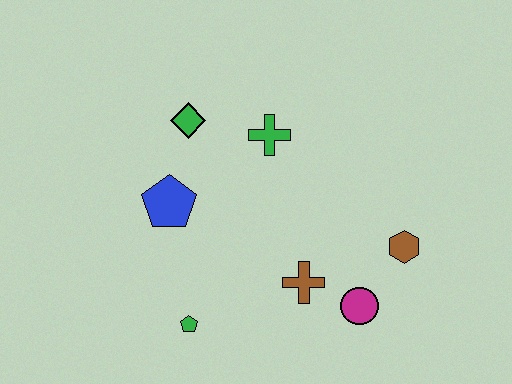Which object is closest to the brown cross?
The magenta circle is closest to the brown cross.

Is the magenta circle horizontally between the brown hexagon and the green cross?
Yes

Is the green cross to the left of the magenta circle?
Yes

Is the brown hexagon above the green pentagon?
Yes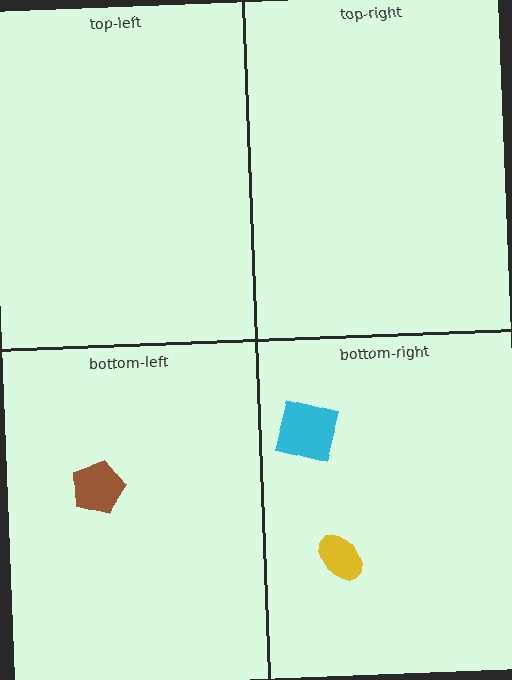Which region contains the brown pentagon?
The bottom-left region.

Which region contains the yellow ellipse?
The bottom-right region.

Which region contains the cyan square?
The bottom-right region.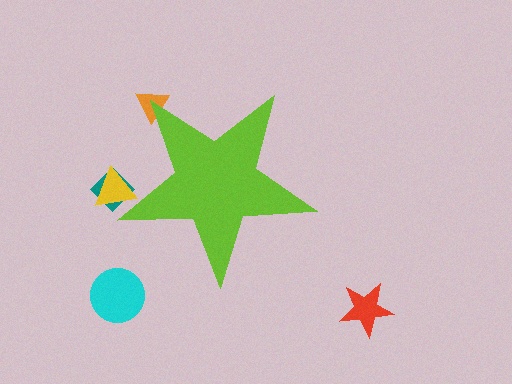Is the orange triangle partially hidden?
Yes, the orange triangle is partially hidden behind the lime star.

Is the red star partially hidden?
No, the red star is fully visible.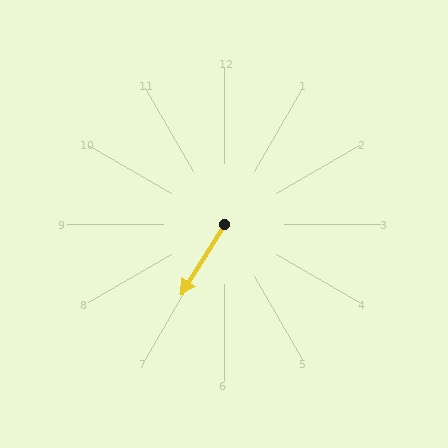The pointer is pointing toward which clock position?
Roughly 7 o'clock.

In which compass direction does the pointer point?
Southwest.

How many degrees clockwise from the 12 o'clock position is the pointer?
Approximately 211 degrees.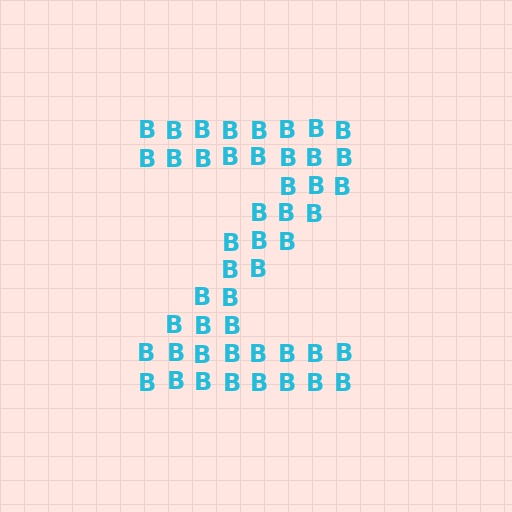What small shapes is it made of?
It is made of small letter B's.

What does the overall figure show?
The overall figure shows the letter Z.